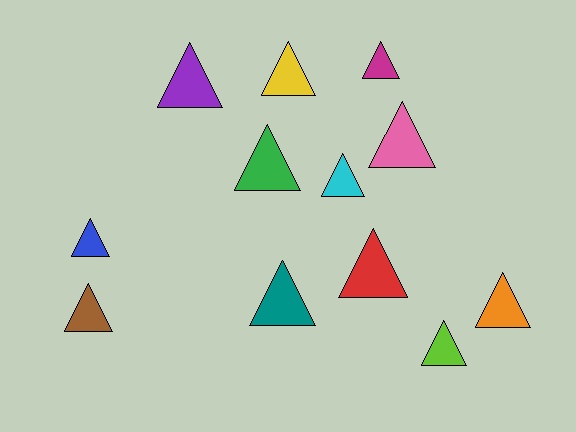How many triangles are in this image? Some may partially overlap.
There are 12 triangles.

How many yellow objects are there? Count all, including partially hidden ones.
There is 1 yellow object.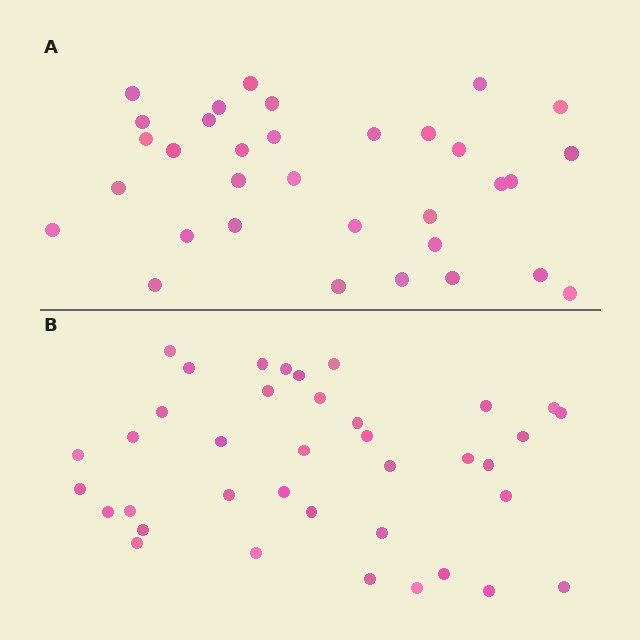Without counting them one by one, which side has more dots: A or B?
Region B (the bottom region) has more dots.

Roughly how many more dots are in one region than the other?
Region B has about 5 more dots than region A.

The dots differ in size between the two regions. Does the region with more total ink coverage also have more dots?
No. Region A has more total ink coverage because its dots are larger, but region B actually contains more individual dots. Total area can be misleading — the number of items is what matters here.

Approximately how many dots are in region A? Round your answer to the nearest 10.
About 30 dots. (The exact count is 33, which rounds to 30.)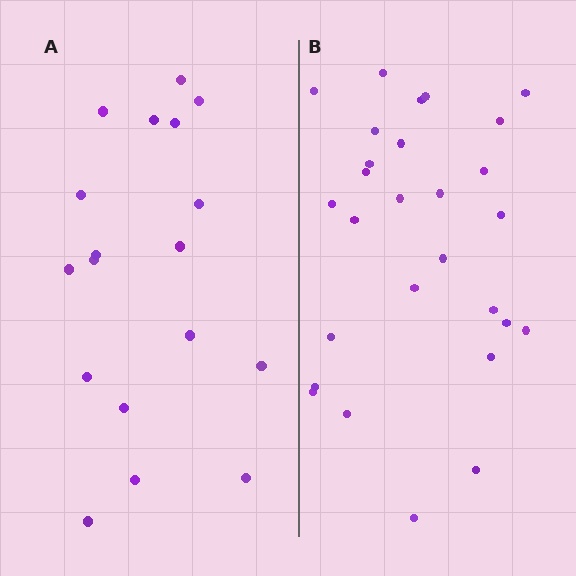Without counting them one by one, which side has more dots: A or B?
Region B (the right region) has more dots.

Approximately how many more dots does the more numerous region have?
Region B has roughly 10 or so more dots than region A.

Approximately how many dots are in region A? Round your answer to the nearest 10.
About 20 dots. (The exact count is 18, which rounds to 20.)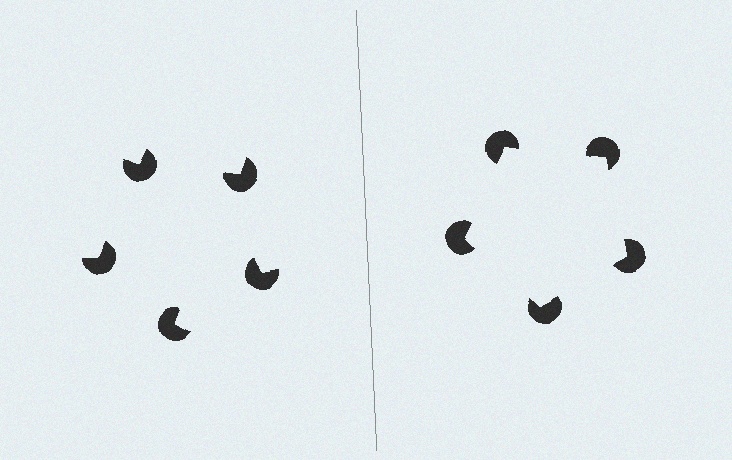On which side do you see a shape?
An illusory pentagon appears on the right side. On the left side the wedge cuts are rotated, so no coherent shape forms.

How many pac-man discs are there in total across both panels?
10 — 5 on each side.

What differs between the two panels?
The pac-man discs are positioned identically on both sides; only the wedge orientations differ. On the right they align to a pentagon; on the left they are misaligned.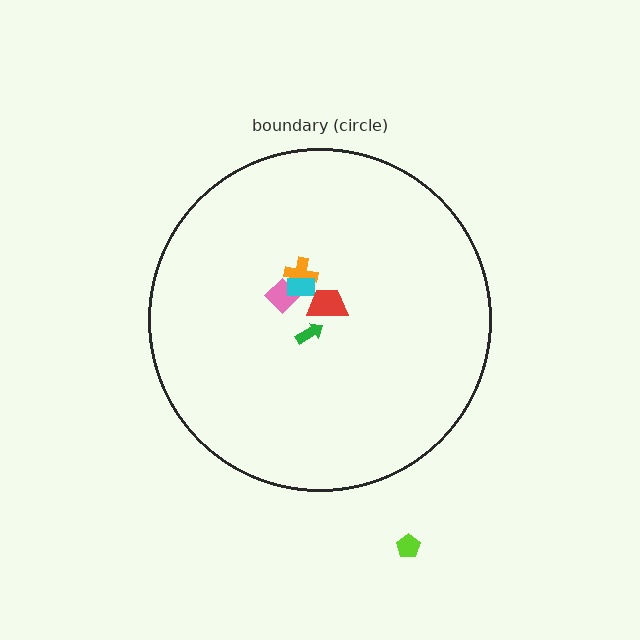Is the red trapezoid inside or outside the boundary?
Inside.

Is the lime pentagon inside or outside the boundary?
Outside.